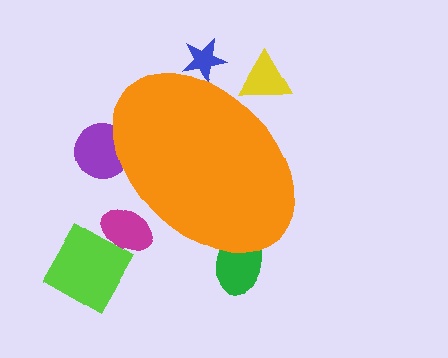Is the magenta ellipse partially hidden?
Yes, the magenta ellipse is partially hidden behind the orange ellipse.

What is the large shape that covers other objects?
An orange ellipse.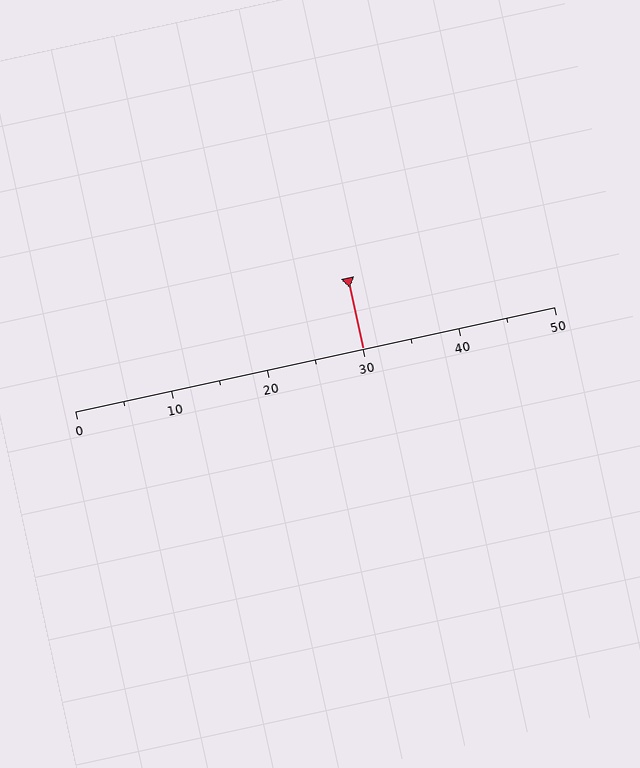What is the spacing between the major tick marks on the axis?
The major ticks are spaced 10 apart.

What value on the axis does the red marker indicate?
The marker indicates approximately 30.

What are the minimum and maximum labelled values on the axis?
The axis runs from 0 to 50.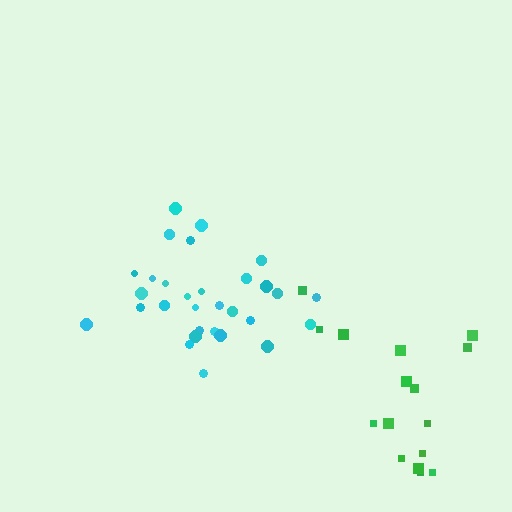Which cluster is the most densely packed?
Cyan.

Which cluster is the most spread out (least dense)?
Green.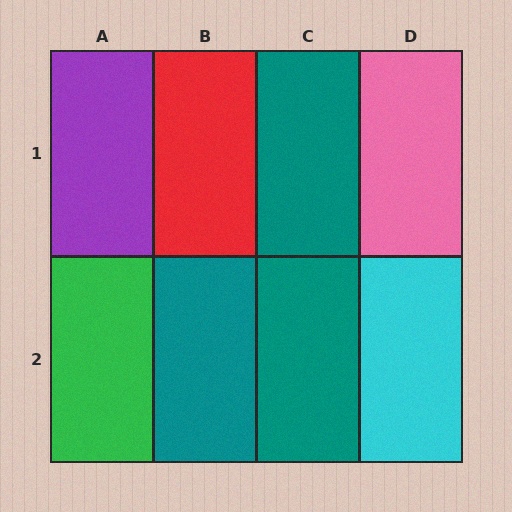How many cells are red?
1 cell is red.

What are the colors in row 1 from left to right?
Purple, red, teal, pink.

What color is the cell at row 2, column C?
Teal.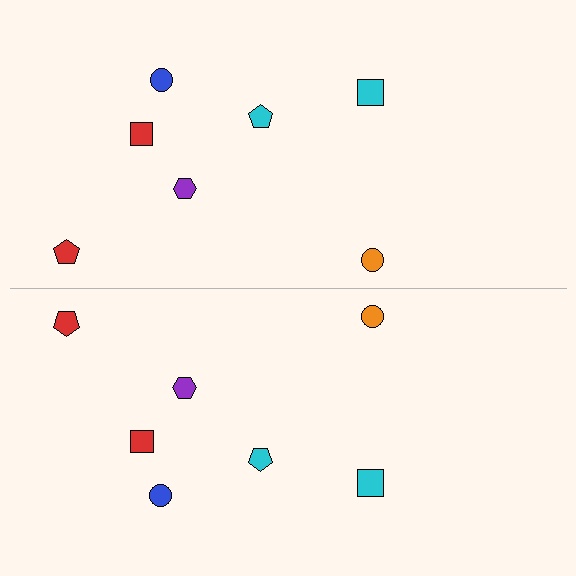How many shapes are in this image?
There are 14 shapes in this image.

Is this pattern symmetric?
Yes, this pattern has bilateral (reflection) symmetry.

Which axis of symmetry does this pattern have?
The pattern has a horizontal axis of symmetry running through the center of the image.